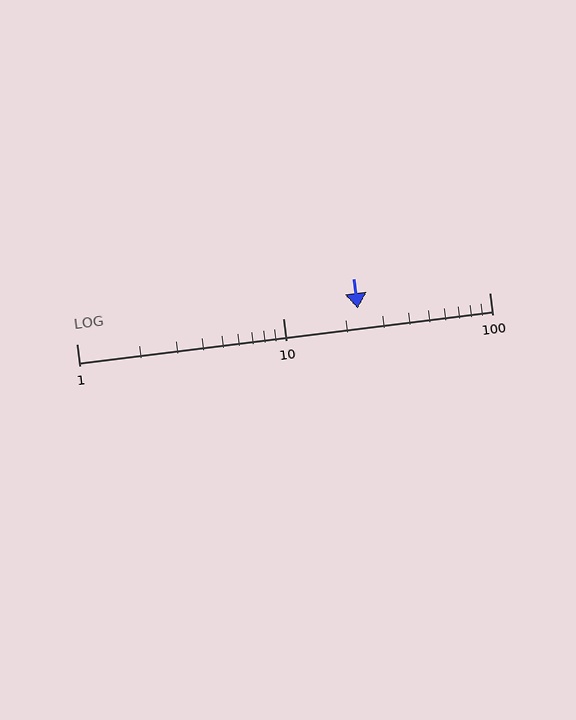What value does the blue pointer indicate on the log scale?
The pointer indicates approximately 23.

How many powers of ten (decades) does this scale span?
The scale spans 2 decades, from 1 to 100.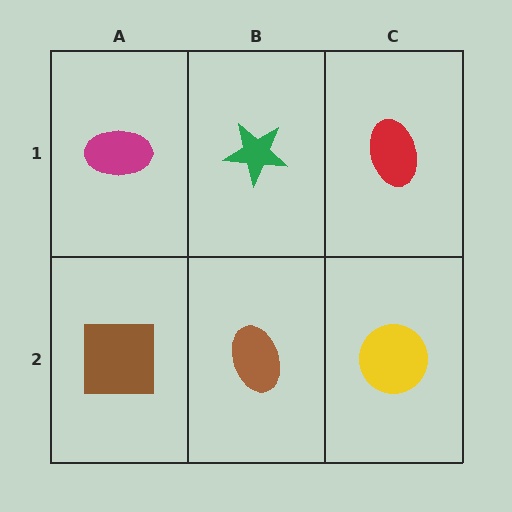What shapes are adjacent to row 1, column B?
A brown ellipse (row 2, column B), a magenta ellipse (row 1, column A), a red ellipse (row 1, column C).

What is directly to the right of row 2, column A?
A brown ellipse.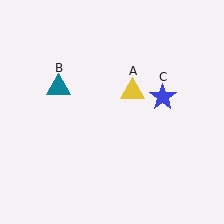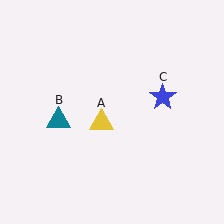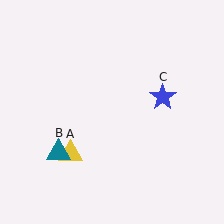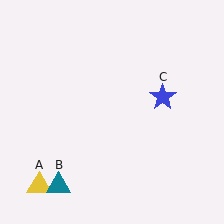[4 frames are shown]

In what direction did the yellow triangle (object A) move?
The yellow triangle (object A) moved down and to the left.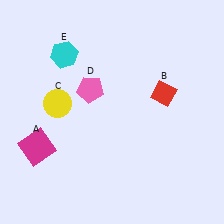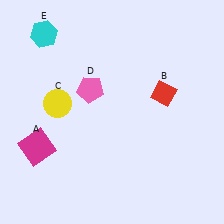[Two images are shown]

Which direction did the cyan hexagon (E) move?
The cyan hexagon (E) moved up.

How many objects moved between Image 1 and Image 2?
1 object moved between the two images.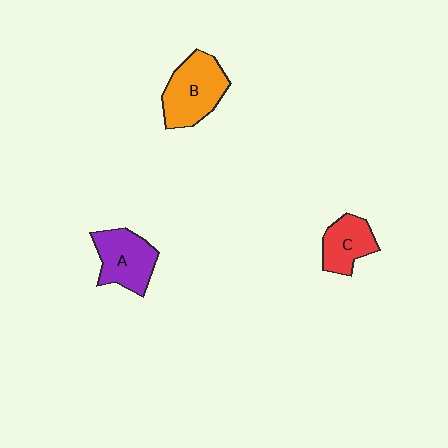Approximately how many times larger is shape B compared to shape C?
Approximately 1.5 times.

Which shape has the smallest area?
Shape C (red).